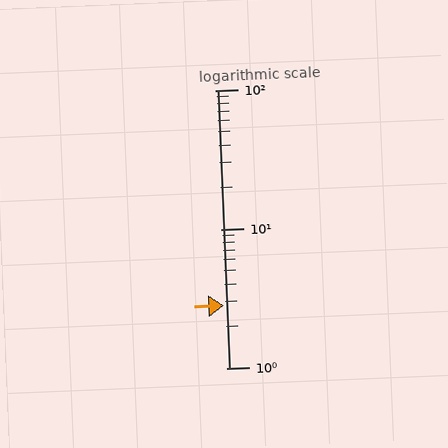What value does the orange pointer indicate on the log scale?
The pointer indicates approximately 2.8.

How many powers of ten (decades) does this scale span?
The scale spans 2 decades, from 1 to 100.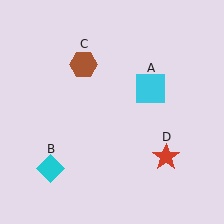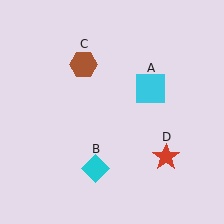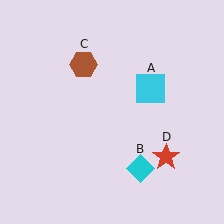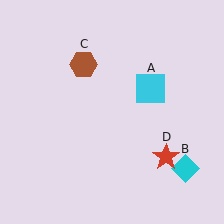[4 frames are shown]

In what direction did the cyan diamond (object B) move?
The cyan diamond (object B) moved right.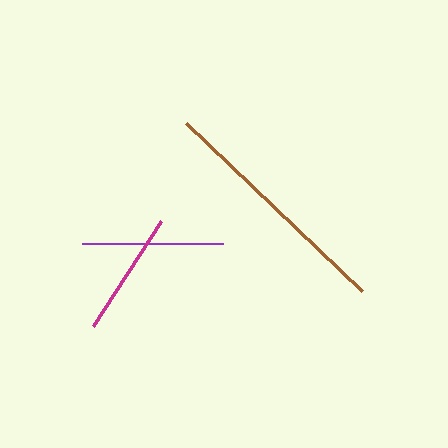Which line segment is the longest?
The brown line is the longest at approximately 244 pixels.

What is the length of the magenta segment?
The magenta segment is approximately 125 pixels long.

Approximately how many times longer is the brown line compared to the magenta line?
The brown line is approximately 2.0 times the length of the magenta line.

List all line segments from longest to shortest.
From longest to shortest: brown, purple, magenta.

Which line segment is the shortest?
The magenta line is the shortest at approximately 125 pixels.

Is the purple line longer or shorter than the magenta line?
The purple line is longer than the magenta line.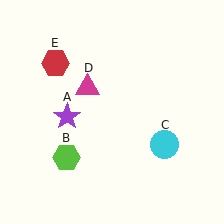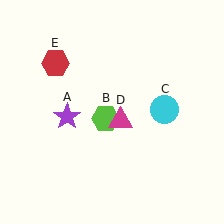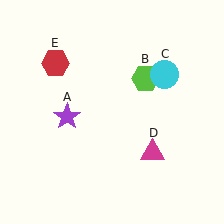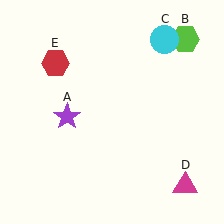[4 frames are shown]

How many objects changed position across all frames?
3 objects changed position: lime hexagon (object B), cyan circle (object C), magenta triangle (object D).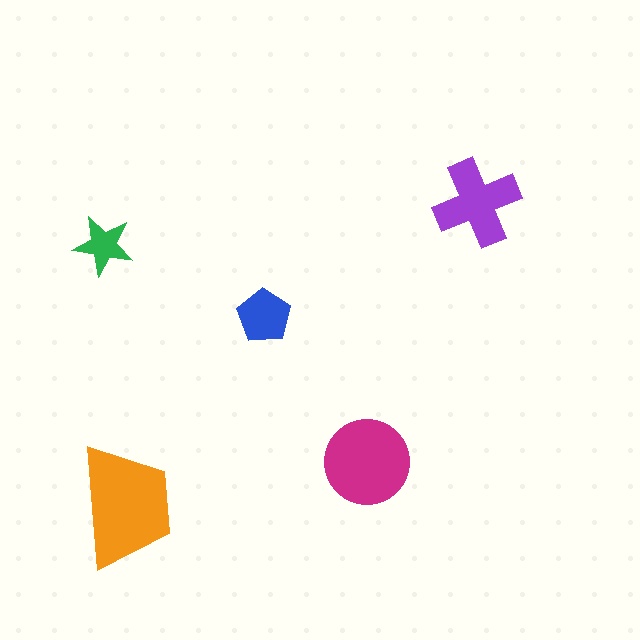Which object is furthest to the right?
The purple cross is rightmost.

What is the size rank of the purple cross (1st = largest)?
3rd.